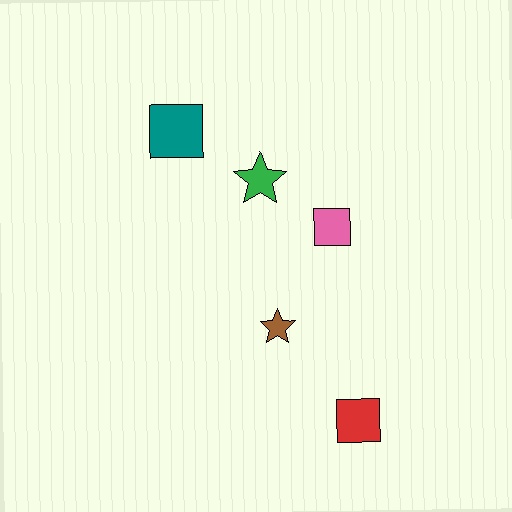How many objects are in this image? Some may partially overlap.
There are 5 objects.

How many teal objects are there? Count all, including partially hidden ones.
There is 1 teal object.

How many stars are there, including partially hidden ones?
There are 2 stars.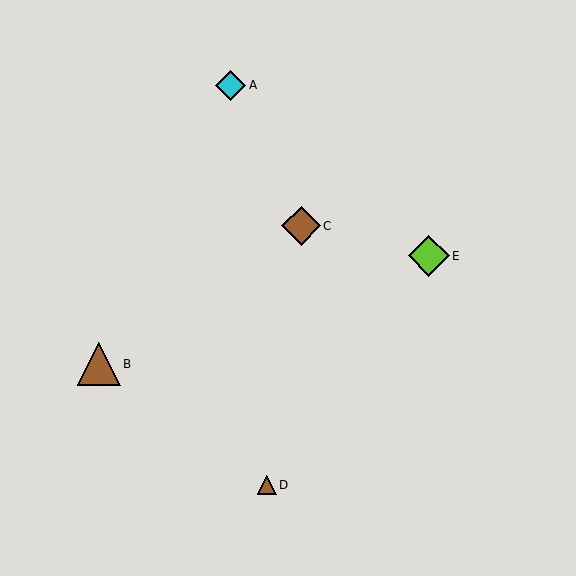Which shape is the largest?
The brown triangle (labeled B) is the largest.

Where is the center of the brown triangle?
The center of the brown triangle is at (99, 364).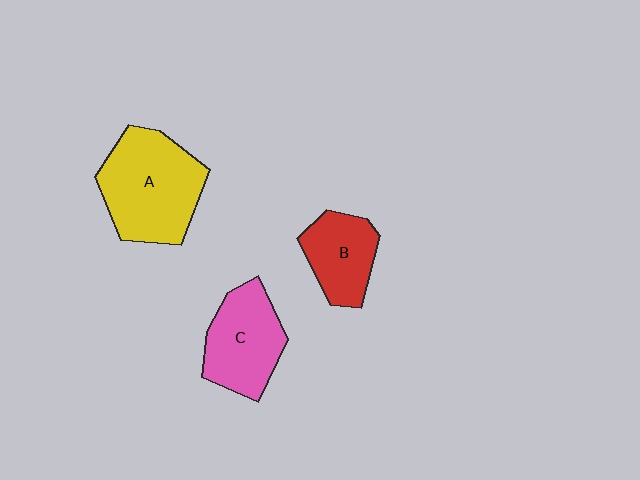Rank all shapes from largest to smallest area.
From largest to smallest: A (yellow), C (pink), B (red).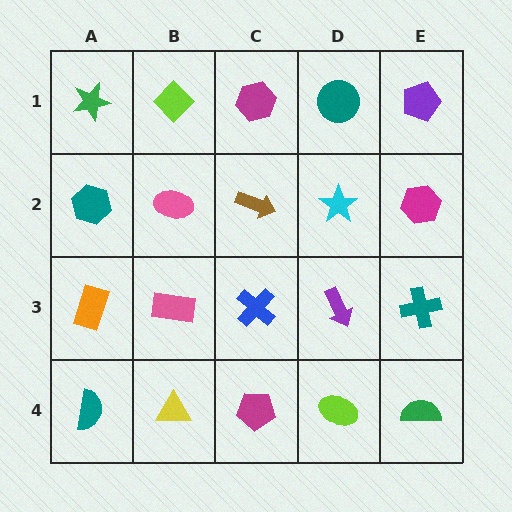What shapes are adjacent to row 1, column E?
A magenta hexagon (row 2, column E), a teal circle (row 1, column D).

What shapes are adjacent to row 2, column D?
A teal circle (row 1, column D), a purple arrow (row 3, column D), a brown arrow (row 2, column C), a magenta hexagon (row 2, column E).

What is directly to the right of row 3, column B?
A blue cross.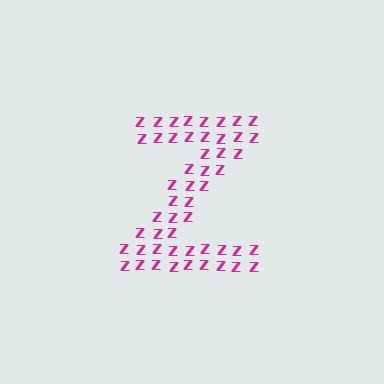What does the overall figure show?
The overall figure shows the letter Z.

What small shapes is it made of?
It is made of small letter Z's.